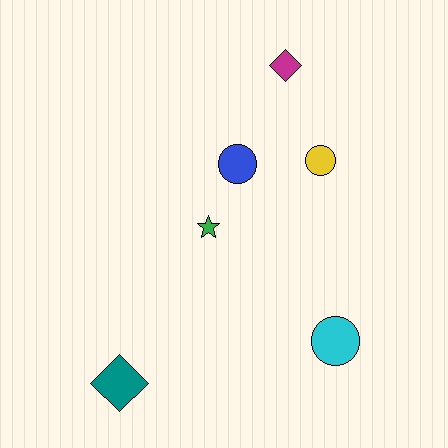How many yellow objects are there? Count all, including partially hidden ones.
There is 1 yellow object.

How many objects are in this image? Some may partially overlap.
There are 6 objects.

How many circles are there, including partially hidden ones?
There are 3 circles.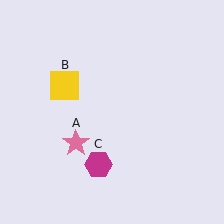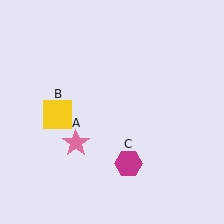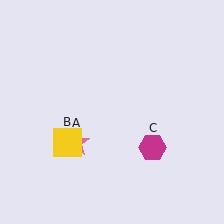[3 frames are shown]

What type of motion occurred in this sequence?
The yellow square (object B), magenta hexagon (object C) rotated counterclockwise around the center of the scene.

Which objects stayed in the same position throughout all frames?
Pink star (object A) remained stationary.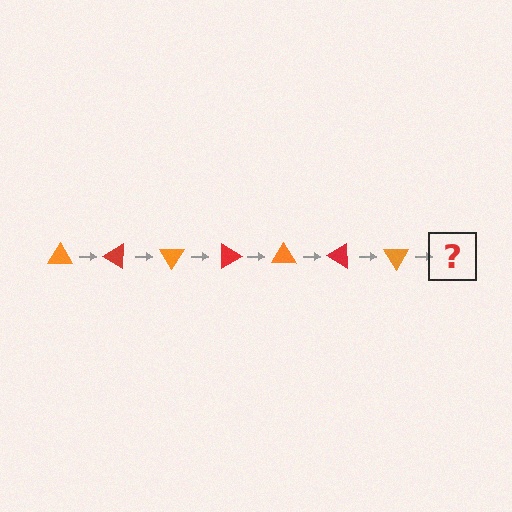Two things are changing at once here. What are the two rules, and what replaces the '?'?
The two rules are that it rotates 30 degrees each step and the color cycles through orange and red. The '?' should be a red triangle, rotated 210 degrees from the start.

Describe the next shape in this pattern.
It should be a red triangle, rotated 210 degrees from the start.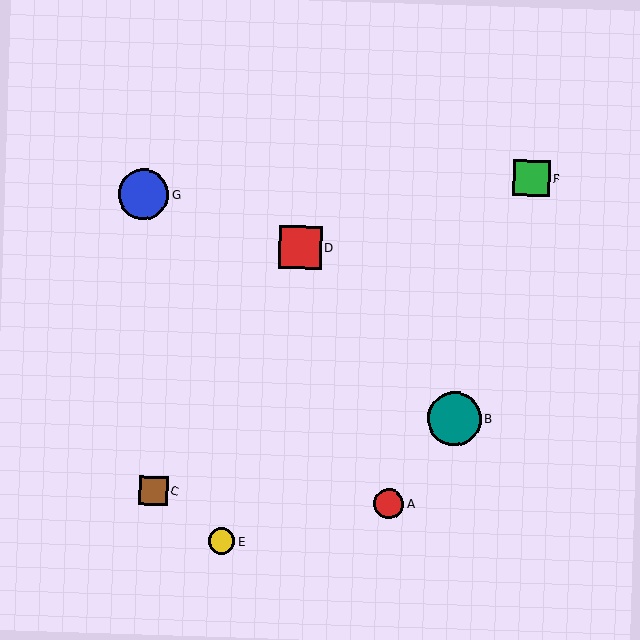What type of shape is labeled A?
Shape A is a red circle.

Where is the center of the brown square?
The center of the brown square is at (153, 491).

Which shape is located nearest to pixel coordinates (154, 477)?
The brown square (labeled C) at (153, 491) is nearest to that location.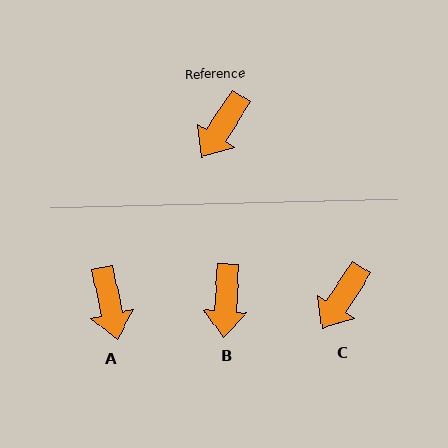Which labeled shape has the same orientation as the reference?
C.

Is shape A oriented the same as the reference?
No, it is off by about 45 degrees.